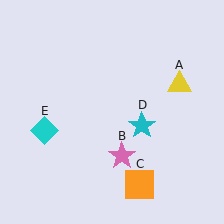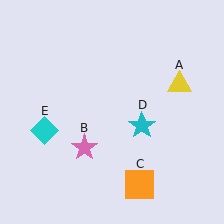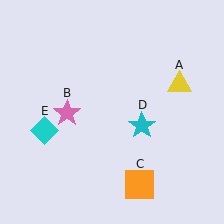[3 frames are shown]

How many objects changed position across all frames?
1 object changed position: pink star (object B).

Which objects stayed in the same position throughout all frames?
Yellow triangle (object A) and orange square (object C) and cyan star (object D) and cyan diamond (object E) remained stationary.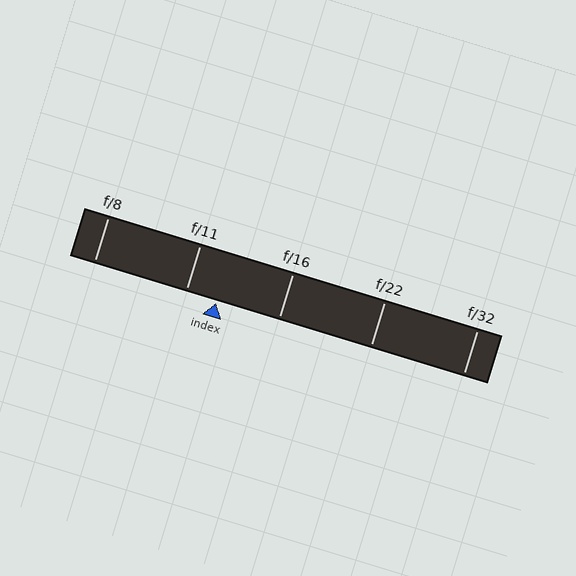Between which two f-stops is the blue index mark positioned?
The index mark is between f/11 and f/16.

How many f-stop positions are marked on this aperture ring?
There are 5 f-stop positions marked.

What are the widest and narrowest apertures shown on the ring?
The widest aperture shown is f/8 and the narrowest is f/32.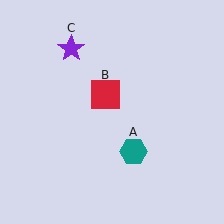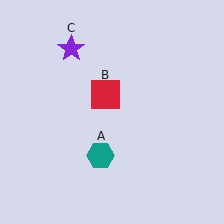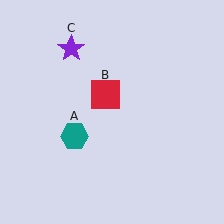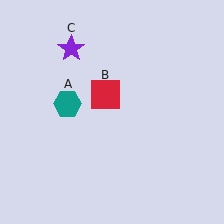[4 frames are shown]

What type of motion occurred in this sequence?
The teal hexagon (object A) rotated clockwise around the center of the scene.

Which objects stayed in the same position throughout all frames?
Red square (object B) and purple star (object C) remained stationary.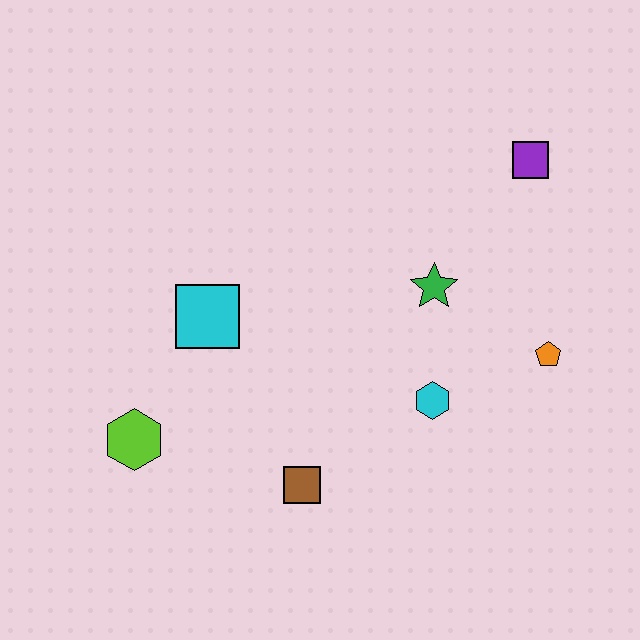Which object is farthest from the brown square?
The purple square is farthest from the brown square.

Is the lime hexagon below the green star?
Yes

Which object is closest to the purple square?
The green star is closest to the purple square.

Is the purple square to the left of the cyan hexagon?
No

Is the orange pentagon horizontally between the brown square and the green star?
No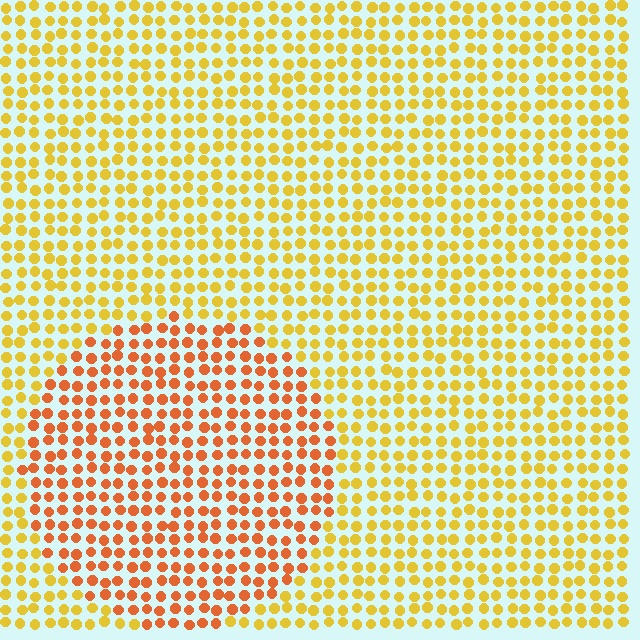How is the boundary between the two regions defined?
The boundary is defined purely by a slight shift in hue (about 32 degrees). Spacing, size, and orientation are identical on both sides.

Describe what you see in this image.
The image is filled with small yellow elements in a uniform arrangement. A circle-shaped region is visible where the elements are tinted to a slightly different hue, forming a subtle color boundary.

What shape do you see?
I see a circle.